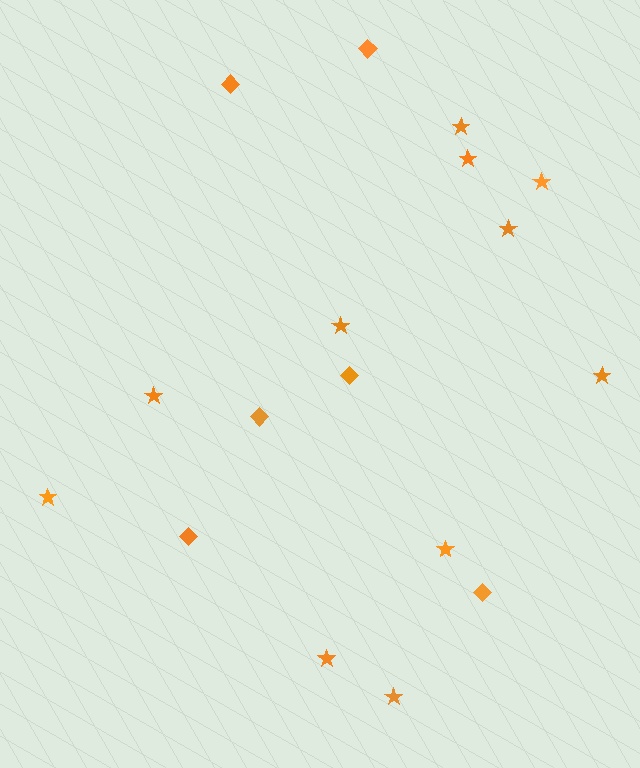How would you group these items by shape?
There are 2 groups: one group of stars (11) and one group of diamonds (6).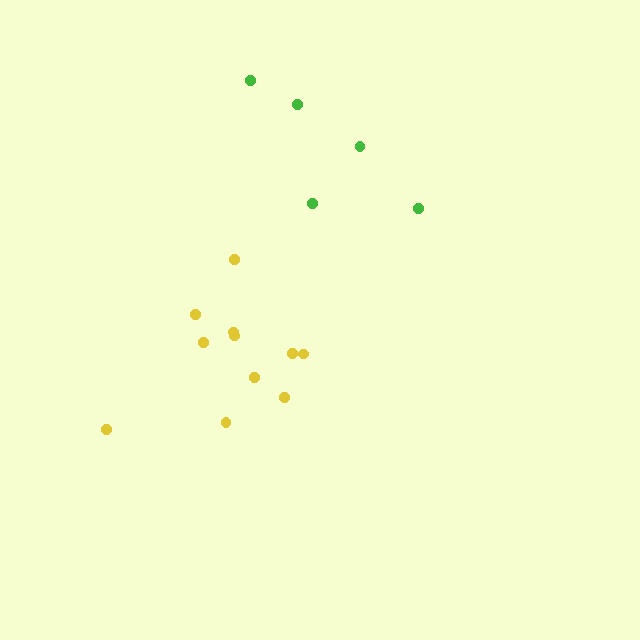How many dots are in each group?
Group 1: 11 dots, Group 2: 5 dots (16 total).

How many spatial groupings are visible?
There are 2 spatial groupings.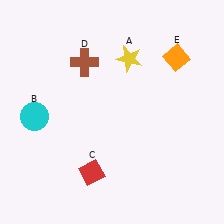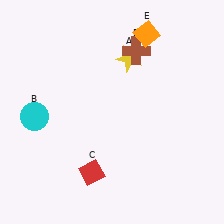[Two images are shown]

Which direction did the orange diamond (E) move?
The orange diamond (E) moved left.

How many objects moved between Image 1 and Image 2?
2 objects moved between the two images.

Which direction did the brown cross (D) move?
The brown cross (D) moved right.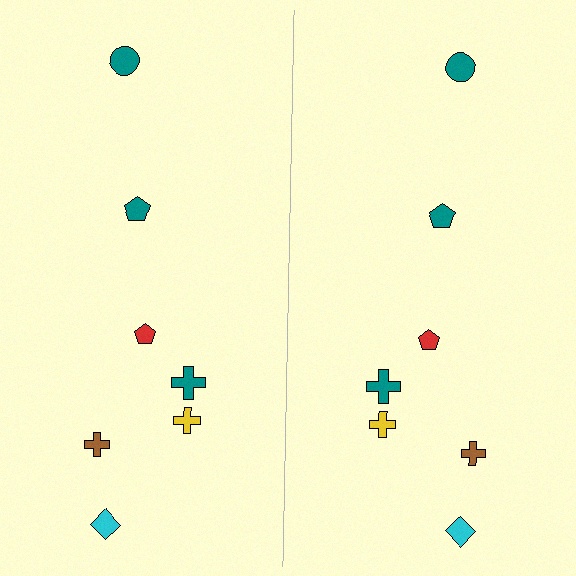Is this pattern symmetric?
Yes, this pattern has bilateral (reflection) symmetry.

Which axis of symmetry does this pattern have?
The pattern has a vertical axis of symmetry running through the center of the image.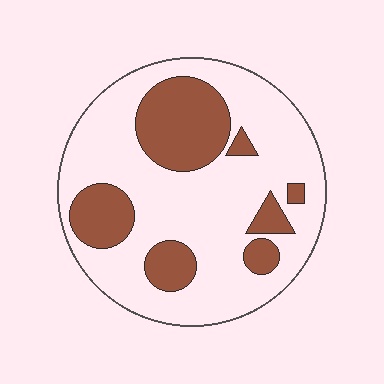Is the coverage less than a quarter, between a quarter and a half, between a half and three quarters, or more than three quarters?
Between a quarter and a half.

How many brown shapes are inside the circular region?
7.